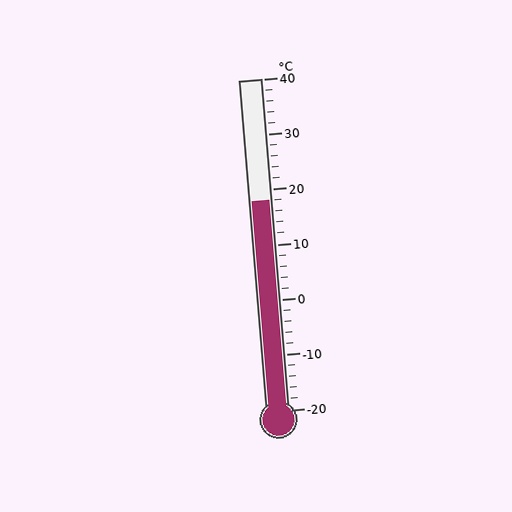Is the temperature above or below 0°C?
The temperature is above 0°C.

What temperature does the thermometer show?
The thermometer shows approximately 18°C.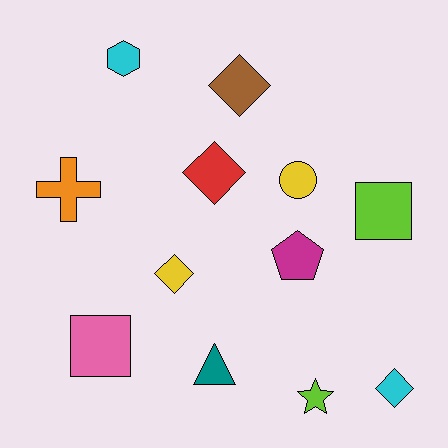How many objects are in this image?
There are 12 objects.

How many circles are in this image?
There is 1 circle.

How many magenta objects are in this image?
There is 1 magenta object.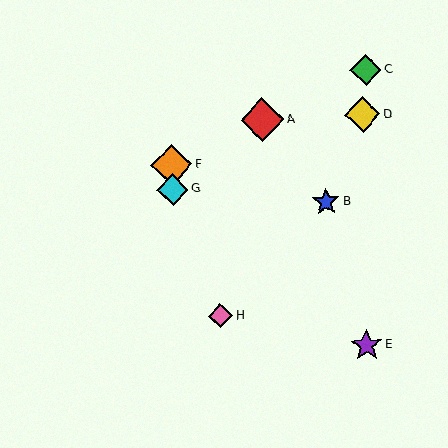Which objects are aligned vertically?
Objects F, G are aligned vertically.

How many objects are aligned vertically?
2 objects (F, G) are aligned vertically.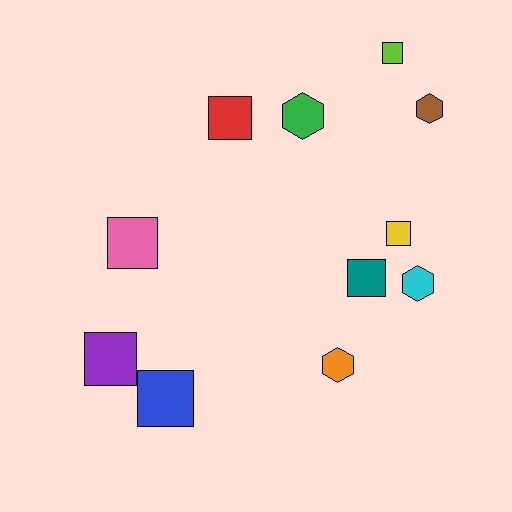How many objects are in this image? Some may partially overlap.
There are 11 objects.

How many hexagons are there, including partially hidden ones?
There are 4 hexagons.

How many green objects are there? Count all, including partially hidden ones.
There is 1 green object.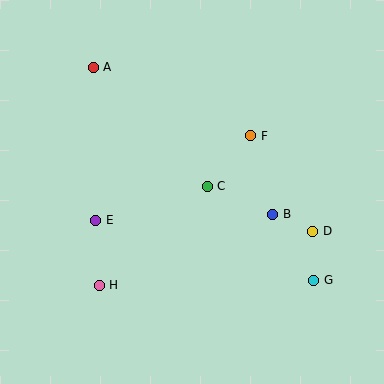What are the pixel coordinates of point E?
Point E is at (96, 220).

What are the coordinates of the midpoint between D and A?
The midpoint between D and A is at (203, 149).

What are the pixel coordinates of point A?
Point A is at (93, 68).